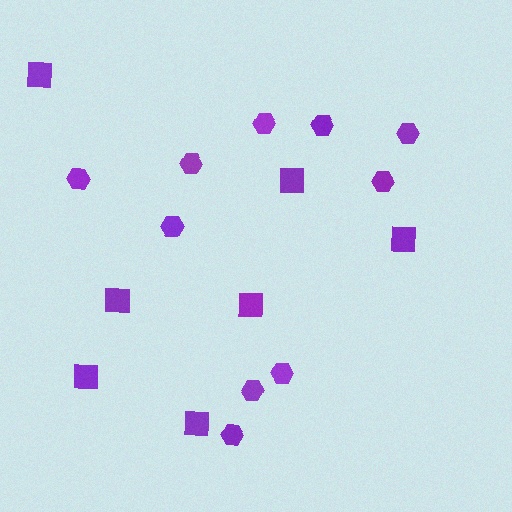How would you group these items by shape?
There are 2 groups: one group of squares (7) and one group of hexagons (10).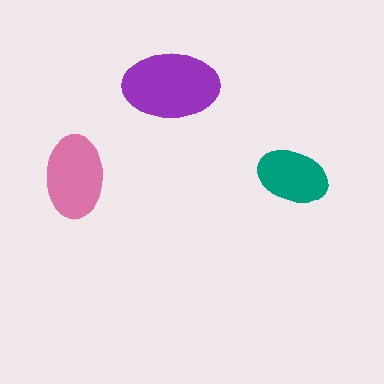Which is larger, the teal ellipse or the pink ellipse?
The pink one.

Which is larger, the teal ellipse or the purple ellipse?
The purple one.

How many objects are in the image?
There are 3 objects in the image.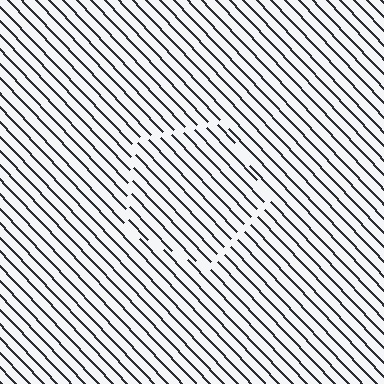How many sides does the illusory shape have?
5 sides — the line-ends trace a pentagon.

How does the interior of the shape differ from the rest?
The interior of the shape contains the same grating, shifted by half a period — the contour is defined by the phase discontinuity where line-ends from the inner and outer gratings abut.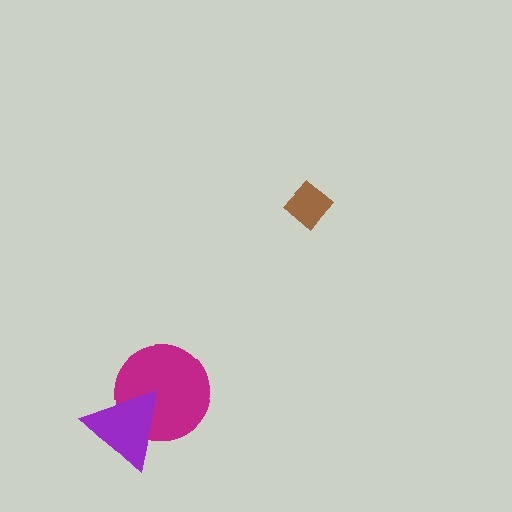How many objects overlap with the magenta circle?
1 object overlaps with the magenta circle.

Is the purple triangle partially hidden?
No, no other shape covers it.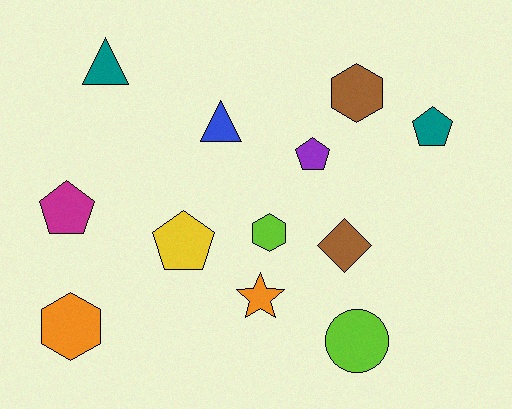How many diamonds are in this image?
There is 1 diamond.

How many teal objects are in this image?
There are 2 teal objects.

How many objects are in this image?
There are 12 objects.